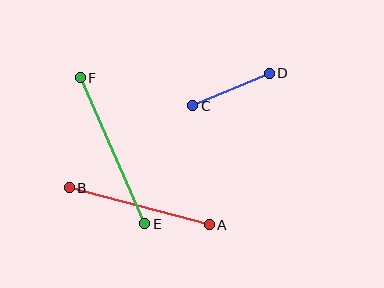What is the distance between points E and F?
The distance is approximately 160 pixels.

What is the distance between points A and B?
The distance is approximately 145 pixels.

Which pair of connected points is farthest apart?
Points E and F are farthest apart.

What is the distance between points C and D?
The distance is approximately 83 pixels.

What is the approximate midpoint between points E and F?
The midpoint is at approximately (113, 151) pixels.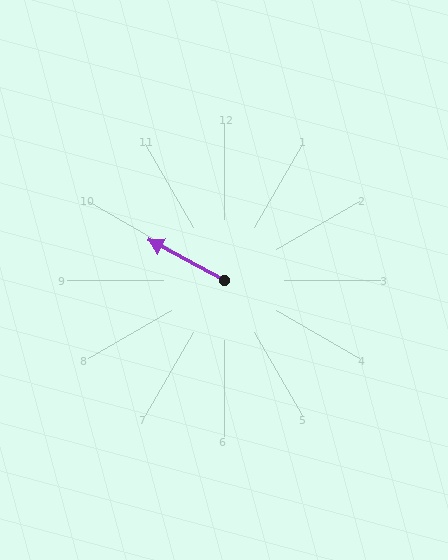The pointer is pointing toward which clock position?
Roughly 10 o'clock.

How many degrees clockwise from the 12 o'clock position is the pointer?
Approximately 298 degrees.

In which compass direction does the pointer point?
Northwest.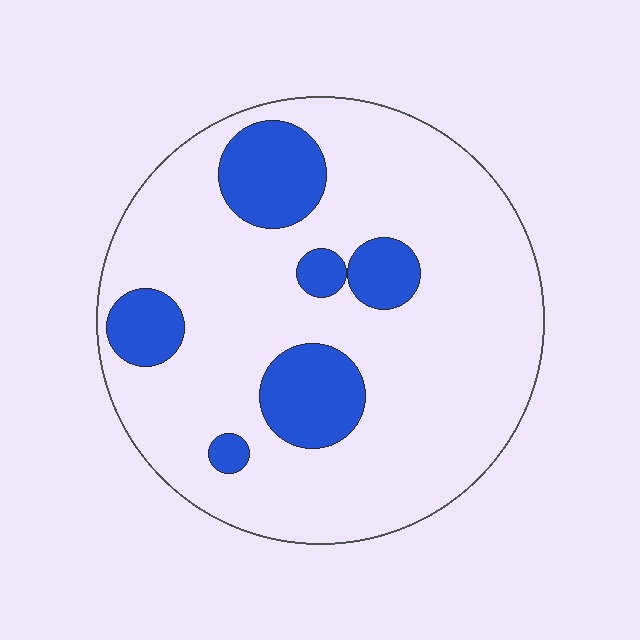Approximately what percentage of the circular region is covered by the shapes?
Approximately 20%.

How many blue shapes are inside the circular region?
6.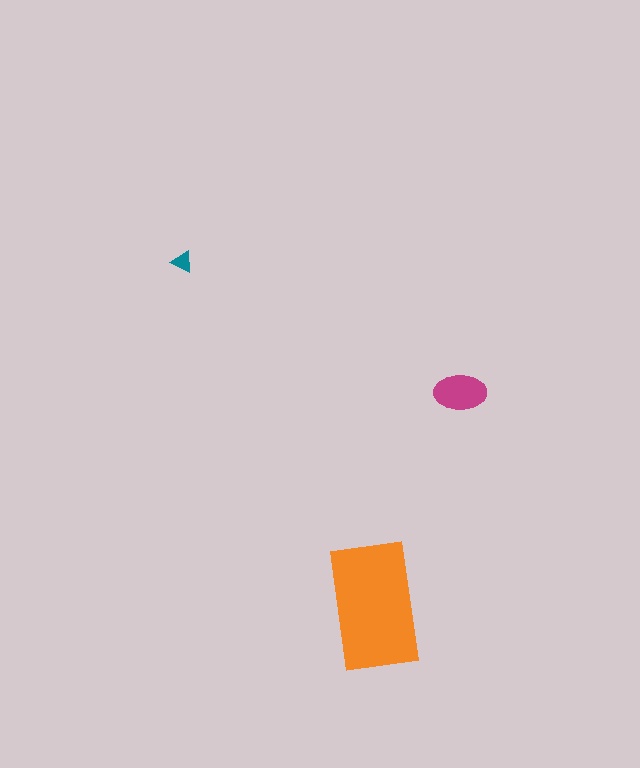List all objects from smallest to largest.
The teal triangle, the magenta ellipse, the orange rectangle.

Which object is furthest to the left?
The teal triangle is leftmost.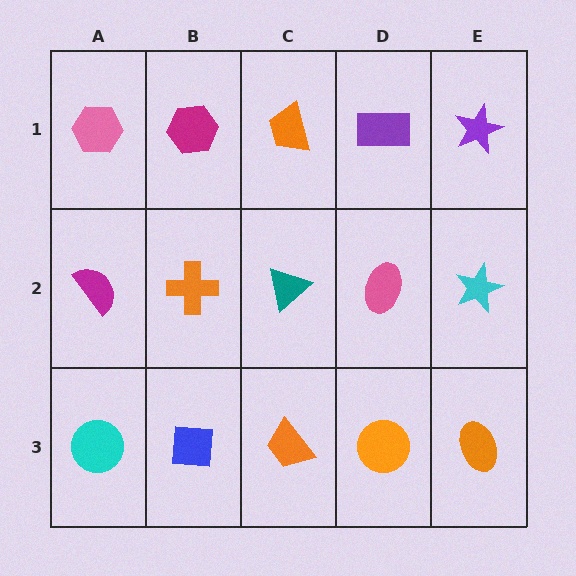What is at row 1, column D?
A purple rectangle.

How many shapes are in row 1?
5 shapes.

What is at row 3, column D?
An orange circle.